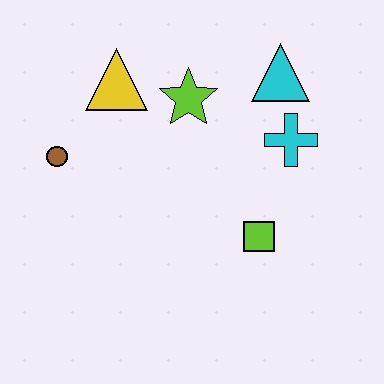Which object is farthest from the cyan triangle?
The brown circle is farthest from the cyan triangle.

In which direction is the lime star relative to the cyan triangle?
The lime star is to the left of the cyan triangle.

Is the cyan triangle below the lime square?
No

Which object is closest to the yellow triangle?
The lime star is closest to the yellow triangle.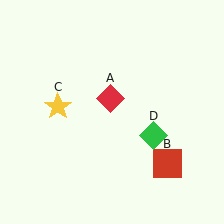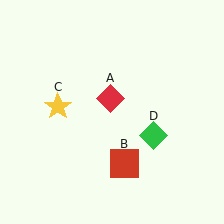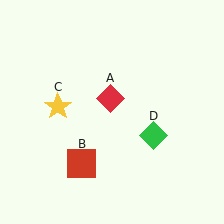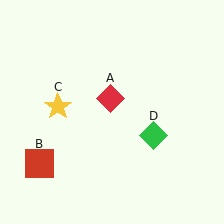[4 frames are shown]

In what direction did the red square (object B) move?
The red square (object B) moved left.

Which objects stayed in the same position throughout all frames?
Red diamond (object A) and yellow star (object C) and green diamond (object D) remained stationary.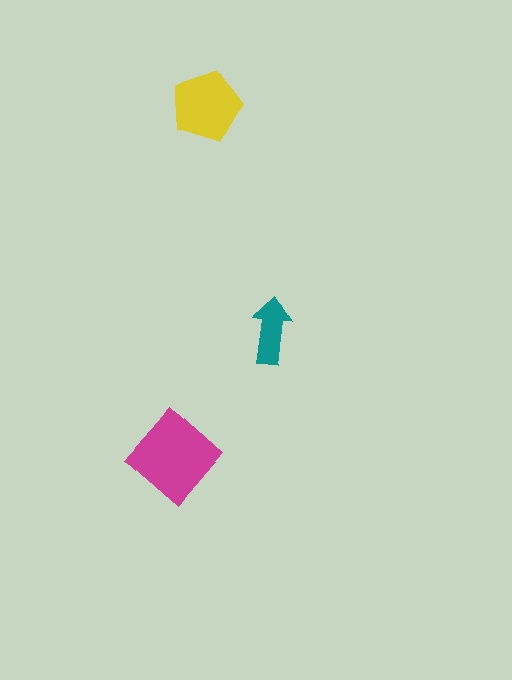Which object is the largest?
The magenta diamond.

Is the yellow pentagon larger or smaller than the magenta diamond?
Smaller.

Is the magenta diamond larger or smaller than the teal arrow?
Larger.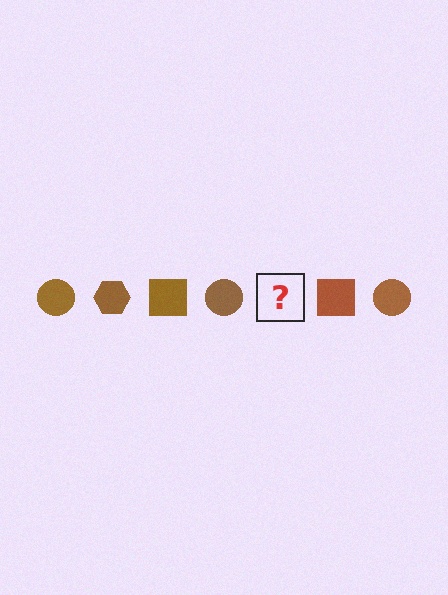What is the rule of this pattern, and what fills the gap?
The rule is that the pattern cycles through circle, hexagon, square shapes in brown. The gap should be filled with a brown hexagon.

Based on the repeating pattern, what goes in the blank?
The blank should be a brown hexagon.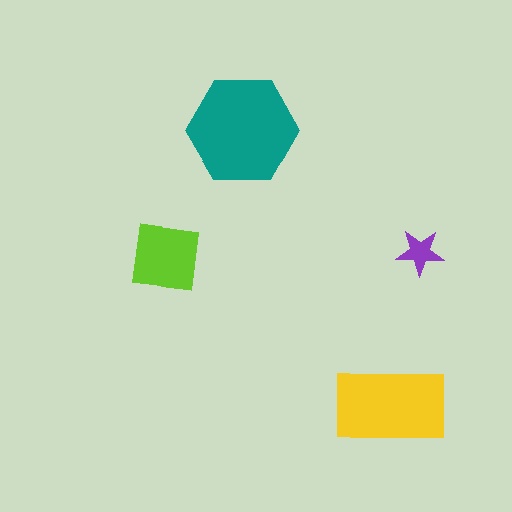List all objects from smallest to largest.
The purple star, the lime square, the yellow rectangle, the teal hexagon.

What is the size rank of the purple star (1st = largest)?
4th.